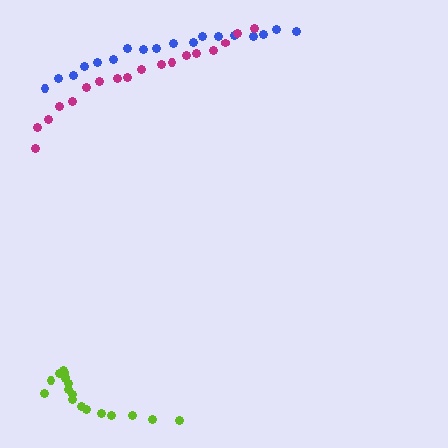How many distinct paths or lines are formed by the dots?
There are 3 distinct paths.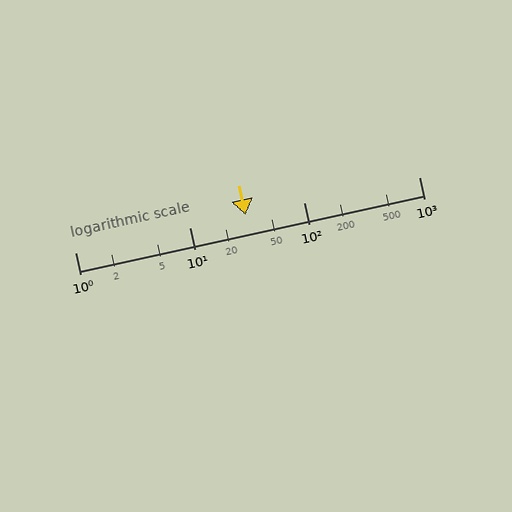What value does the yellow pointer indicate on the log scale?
The pointer indicates approximately 31.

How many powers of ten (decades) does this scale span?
The scale spans 3 decades, from 1 to 1000.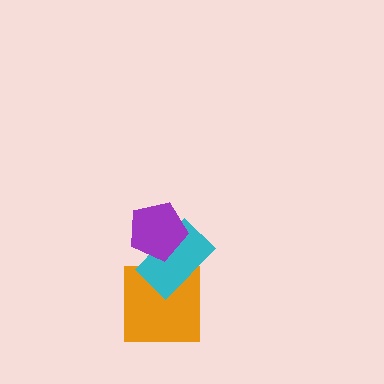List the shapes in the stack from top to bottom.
From top to bottom: the purple pentagon, the cyan rectangle, the orange square.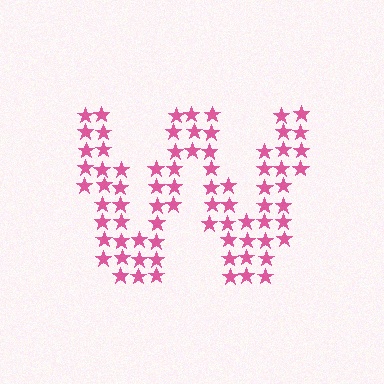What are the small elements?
The small elements are stars.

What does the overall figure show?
The overall figure shows the letter W.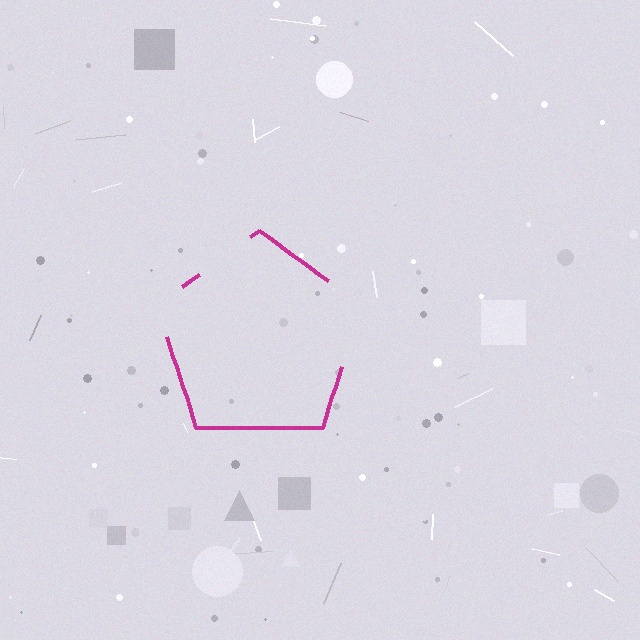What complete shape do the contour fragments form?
The contour fragments form a pentagon.